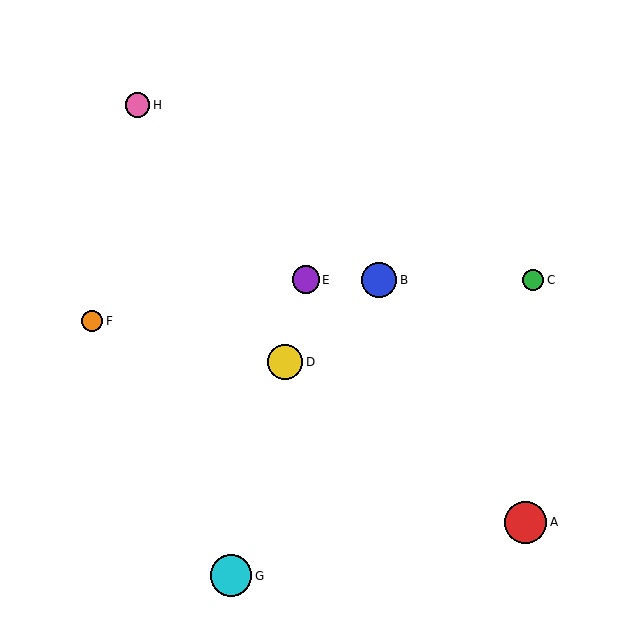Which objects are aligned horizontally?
Objects B, C, E are aligned horizontally.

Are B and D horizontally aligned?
No, B is at y≈280 and D is at y≈362.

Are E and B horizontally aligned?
Yes, both are at y≈280.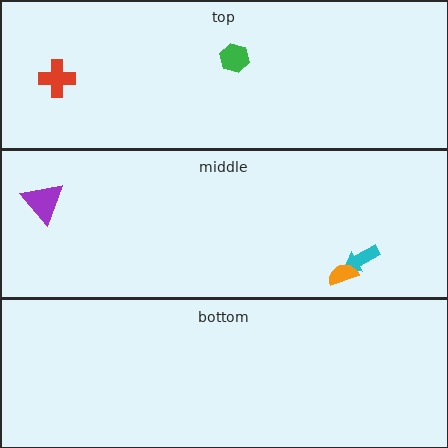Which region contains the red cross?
The top region.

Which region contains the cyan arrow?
The middle region.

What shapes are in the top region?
The red cross, the green hexagon.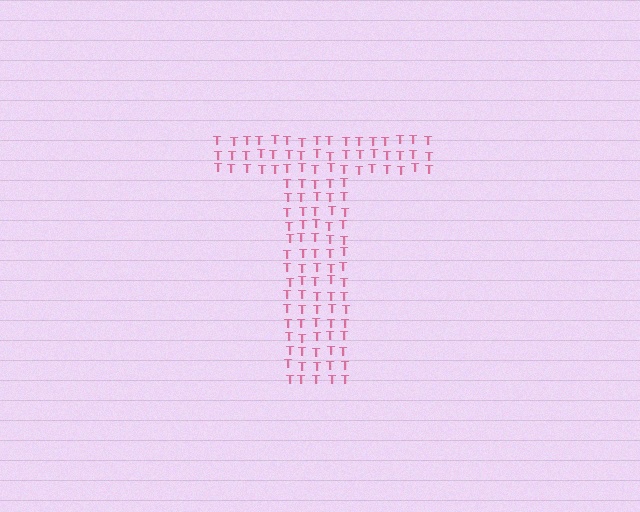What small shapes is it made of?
It is made of small letter T's.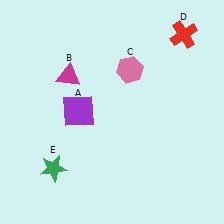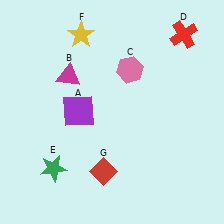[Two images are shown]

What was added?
A yellow star (F), a red diamond (G) were added in Image 2.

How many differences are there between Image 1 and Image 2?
There are 2 differences between the two images.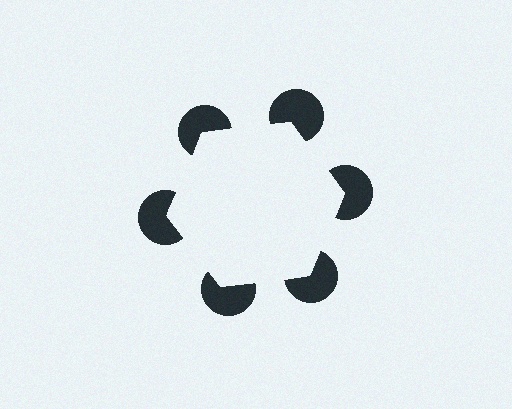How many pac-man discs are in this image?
There are 6 — one at each vertex of the illusory hexagon.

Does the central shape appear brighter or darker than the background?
It typically appears slightly brighter than the background, even though no actual brightness change is drawn.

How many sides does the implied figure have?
6 sides.